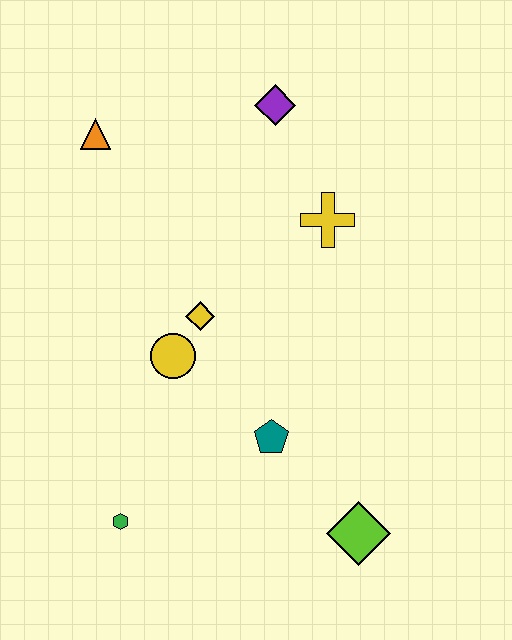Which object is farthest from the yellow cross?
The green hexagon is farthest from the yellow cross.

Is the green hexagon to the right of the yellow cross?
No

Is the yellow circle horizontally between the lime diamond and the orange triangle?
Yes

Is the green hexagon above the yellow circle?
No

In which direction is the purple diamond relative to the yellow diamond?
The purple diamond is above the yellow diamond.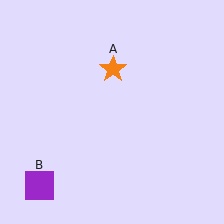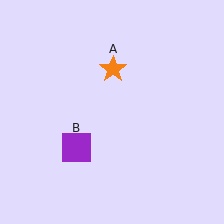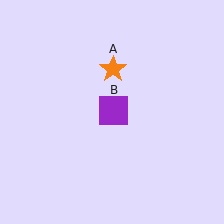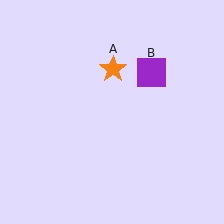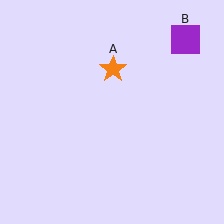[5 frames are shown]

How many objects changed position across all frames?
1 object changed position: purple square (object B).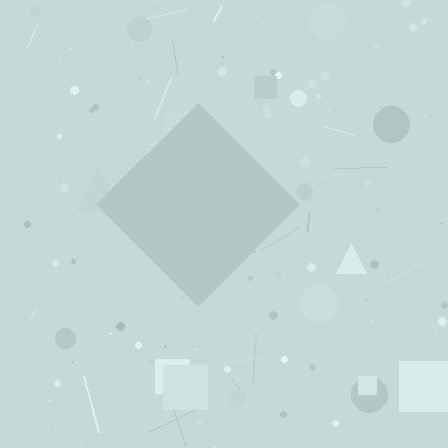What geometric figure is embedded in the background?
A diamond is embedded in the background.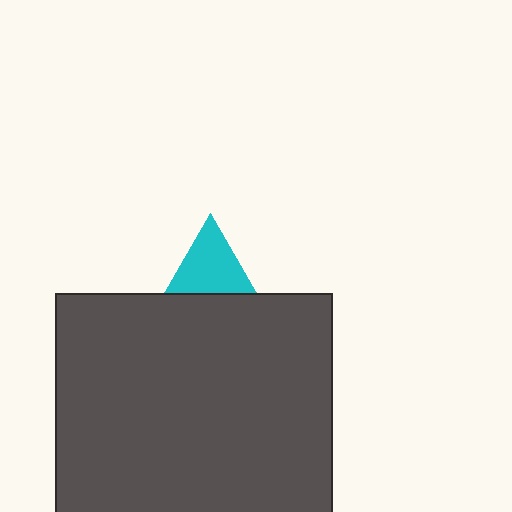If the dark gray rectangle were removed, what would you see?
You would see the complete cyan triangle.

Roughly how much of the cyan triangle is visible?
About half of it is visible (roughly 46%).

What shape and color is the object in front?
The object in front is a dark gray rectangle.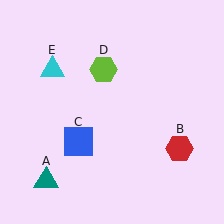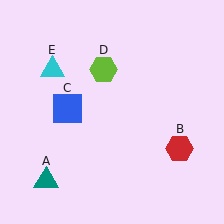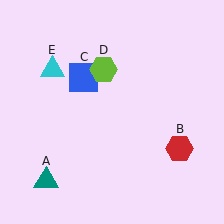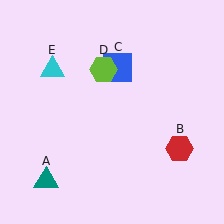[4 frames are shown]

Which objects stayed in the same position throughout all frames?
Teal triangle (object A) and red hexagon (object B) and lime hexagon (object D) and cyan triangle (object E) remained stationary.